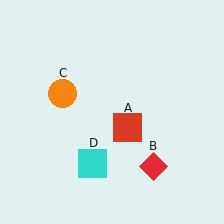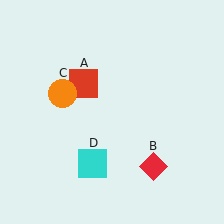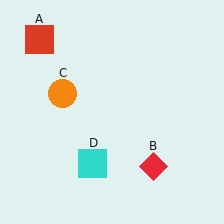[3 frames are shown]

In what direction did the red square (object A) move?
The red square (object A) moved up and to the left.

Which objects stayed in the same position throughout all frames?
Red diamond (object B) and orange circle (object C) and cyan square (object D) remained stationary.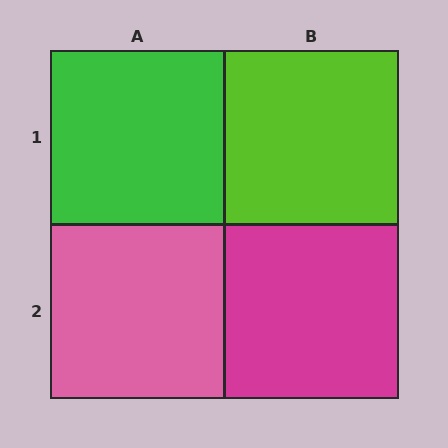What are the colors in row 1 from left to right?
Green, lime.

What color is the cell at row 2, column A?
Pink.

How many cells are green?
1 cell is green.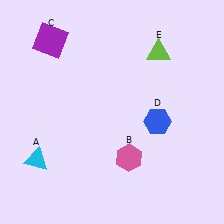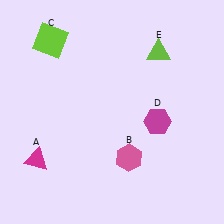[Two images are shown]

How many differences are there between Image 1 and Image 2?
There are 3 differences between the two images.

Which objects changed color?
A changed from cyan to magenta. C changed from purple to lime. D changed from blue to magenta.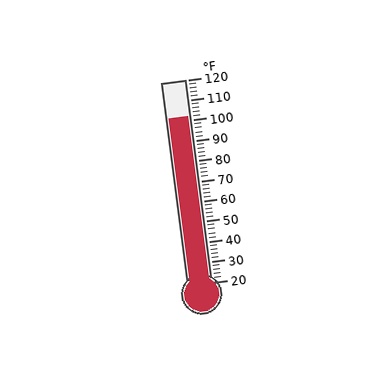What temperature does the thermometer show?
The thermometer shows approximately 102°F.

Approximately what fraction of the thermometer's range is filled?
The thermometer is filled to approximately 80% of its range.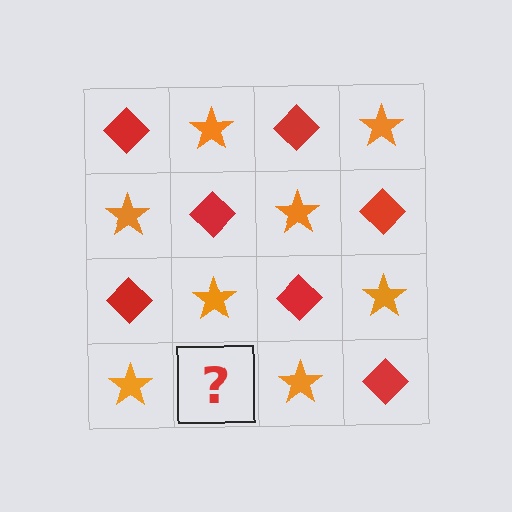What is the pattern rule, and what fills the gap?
The rule is that it alternates red diamond and orange star in a checkerboard pattern. The gap should be filled with a red diamond.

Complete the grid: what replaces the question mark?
The question mark should be replaced with a red diamond.